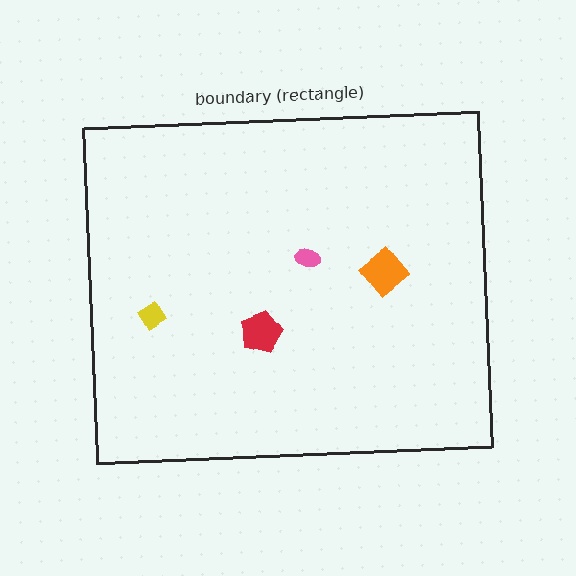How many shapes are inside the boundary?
4 inside, 0 outside.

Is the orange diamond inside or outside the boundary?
Inside.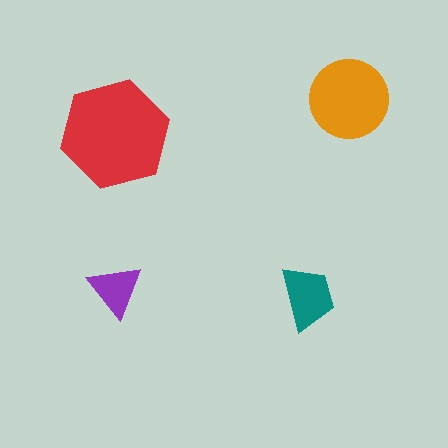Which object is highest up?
The orange circle is topmost.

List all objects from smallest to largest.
The purple triangle, the teal trapezoid, the orange circle, the red hexagon.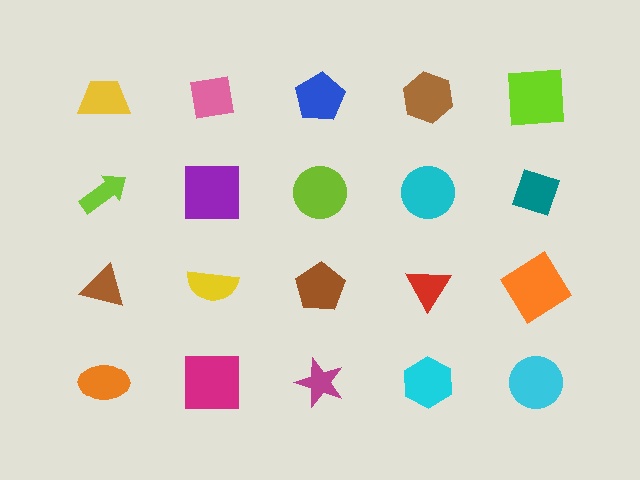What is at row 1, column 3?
A blue pentagon.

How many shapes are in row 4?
5 shapes.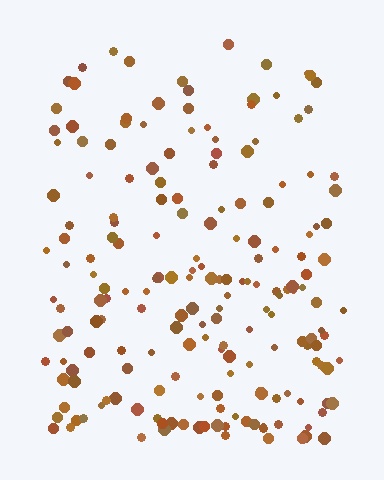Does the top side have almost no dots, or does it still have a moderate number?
Still a moderate number, just noticeably fewer than the bottom.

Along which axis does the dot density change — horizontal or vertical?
Vertical.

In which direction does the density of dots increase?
From top to bottom, with the bottom side densest.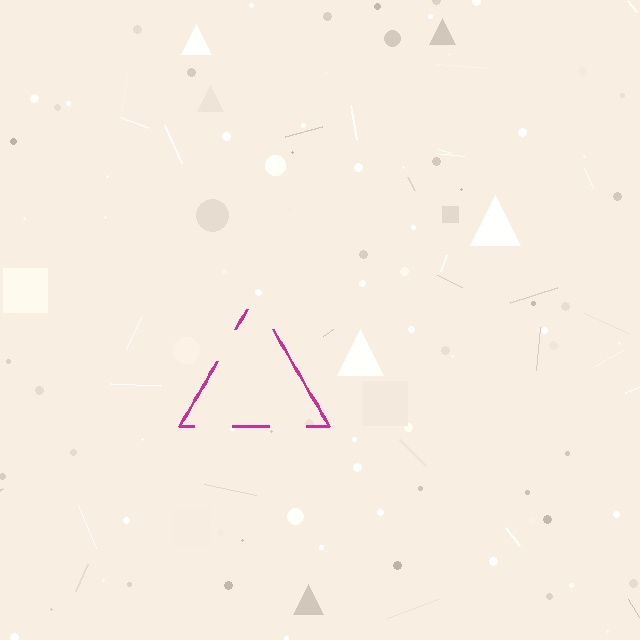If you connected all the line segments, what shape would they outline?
They would outline a triangle.